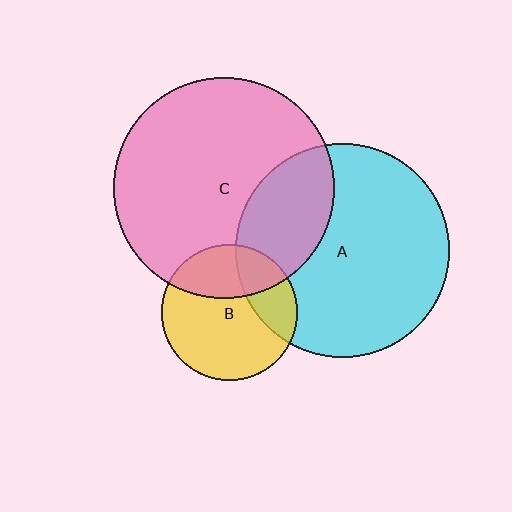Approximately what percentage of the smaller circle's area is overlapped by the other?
Approximately 30%.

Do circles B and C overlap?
Yes.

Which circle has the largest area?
Circle C (pink).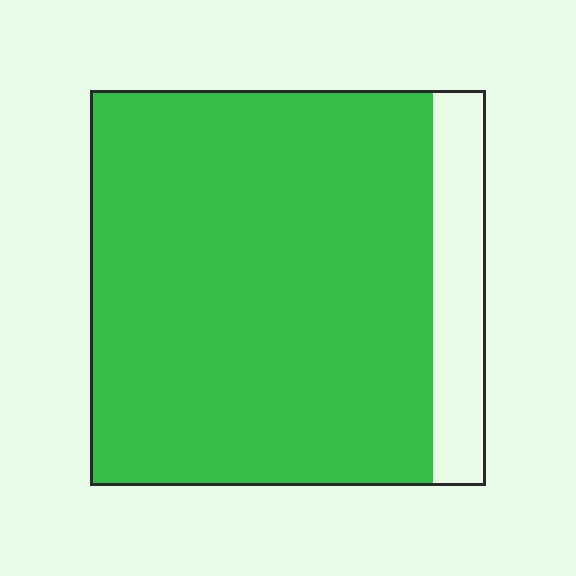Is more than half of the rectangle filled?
Yes.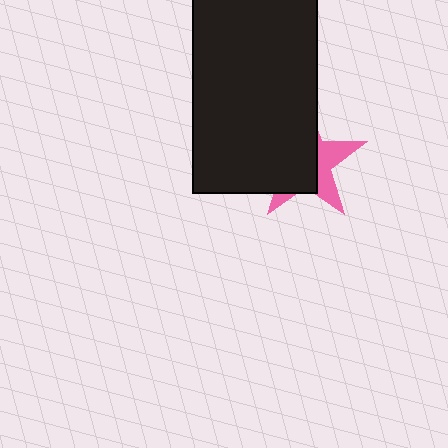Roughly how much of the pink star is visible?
A small part of it is visible (roughly 37%).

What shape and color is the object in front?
The object in front is a black rectangle.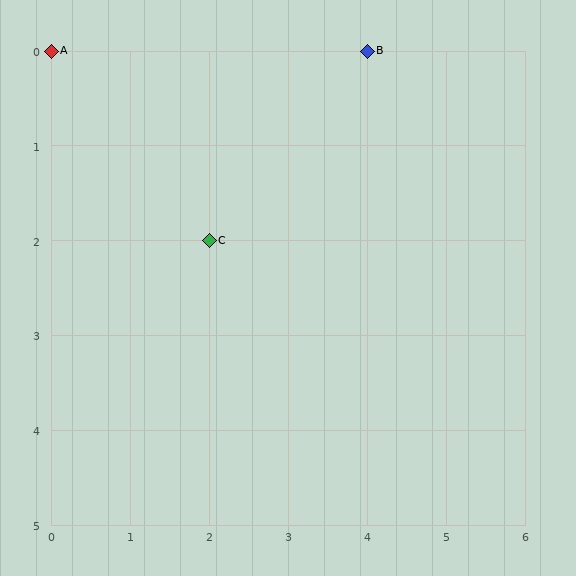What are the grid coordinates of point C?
Point C is at grid coordinates (2, 2).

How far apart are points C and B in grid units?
Points C and B are 2 columns and 2 rows apart (about 2.8 grid units diagonally).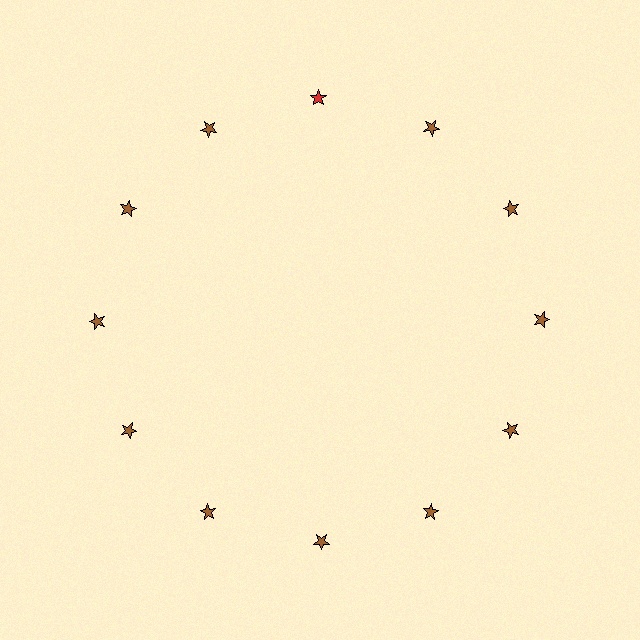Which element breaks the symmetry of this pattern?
The red star at roughly the 12 o'clock position breaks the symmetry. All other shapes are brown stars.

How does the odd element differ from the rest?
It has a different color: red instead of brown.